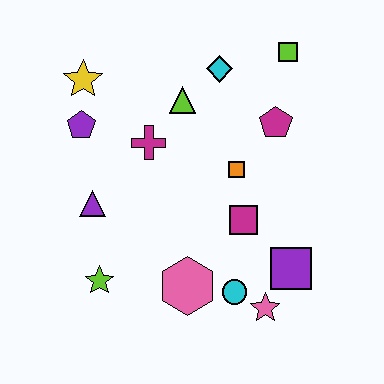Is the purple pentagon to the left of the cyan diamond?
Yes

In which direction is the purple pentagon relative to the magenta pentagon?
The purple pentagon is to the left of the magenta pentagon.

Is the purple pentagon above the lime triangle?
No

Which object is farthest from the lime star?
The lime square is farthest from the lime star.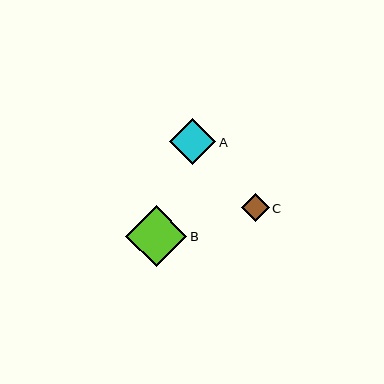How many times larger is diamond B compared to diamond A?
Diamond B is approximately 1.3 times the size of diamond A.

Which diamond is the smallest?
Diamond C is the smallest with a size of approximately 28 pixels.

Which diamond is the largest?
Diamond B is the largest with a size of approximately 61 pixels.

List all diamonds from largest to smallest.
From largest to smallest: B, A, C.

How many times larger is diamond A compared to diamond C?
Diamond A is approximately 1.6 times the size of diamond C.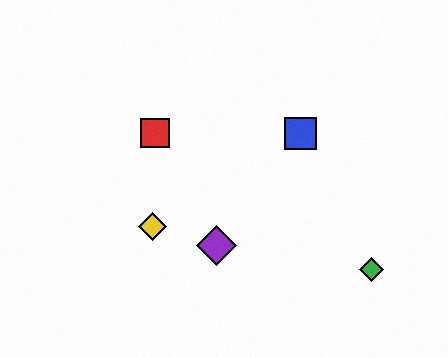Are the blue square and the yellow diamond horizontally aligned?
No, the blue square is at y≈133 and the yellow diamond is at y≈227.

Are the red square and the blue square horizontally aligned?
Yes, both are at y≈133.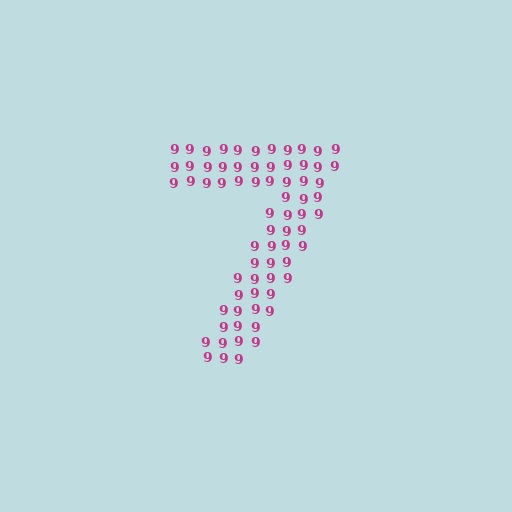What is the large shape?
The large shape is the digit 7.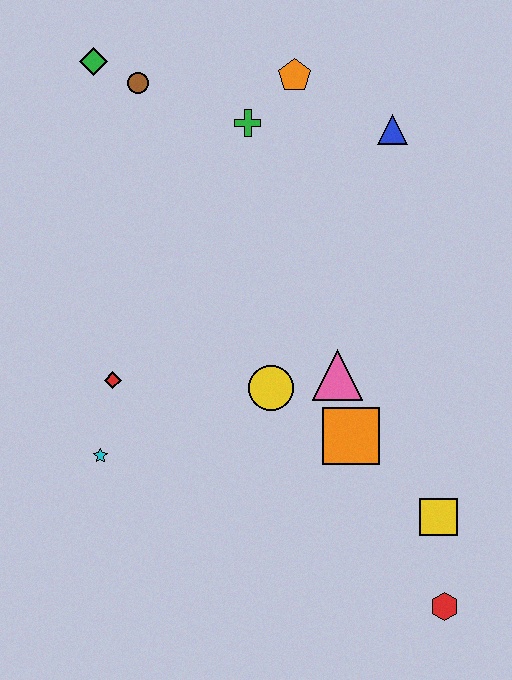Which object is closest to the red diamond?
The cyan star is closest to the red diamond.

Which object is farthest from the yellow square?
The green diamond is farthest from the yellow square.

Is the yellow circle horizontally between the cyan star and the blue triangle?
Yes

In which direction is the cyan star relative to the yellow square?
The cyan star is to the left of the yellow square.